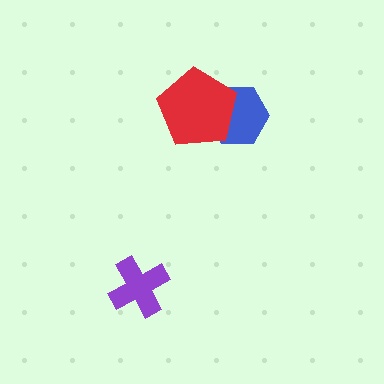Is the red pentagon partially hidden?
No, no other shape covers it.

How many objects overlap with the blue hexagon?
1 object overlaps with the blue hexagon.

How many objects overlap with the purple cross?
0 objects overlap with the purple cross.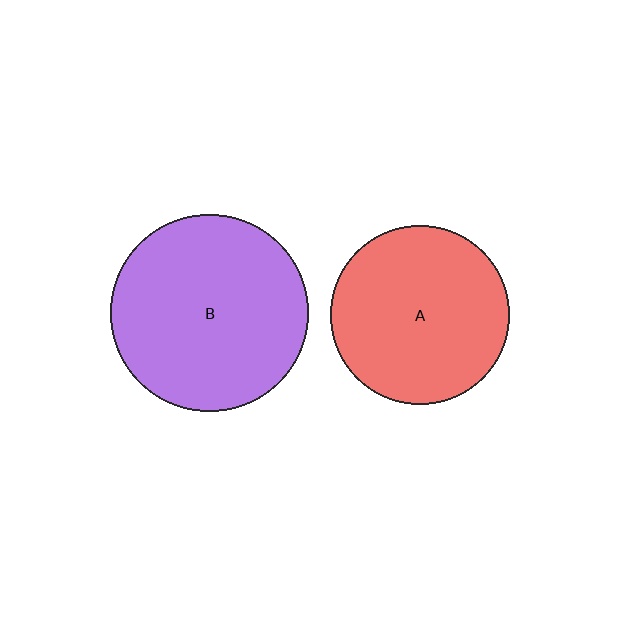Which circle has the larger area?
Circle B (purple).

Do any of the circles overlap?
No, none of the circles overlap.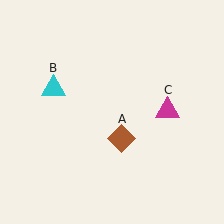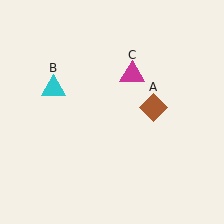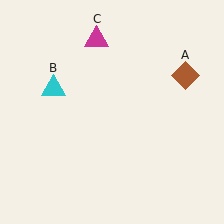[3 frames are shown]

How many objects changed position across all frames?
2 objects changed position: brown diamond (object A), magenta triangle (object C).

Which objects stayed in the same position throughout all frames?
Cyan triangle (object B) remained stationary.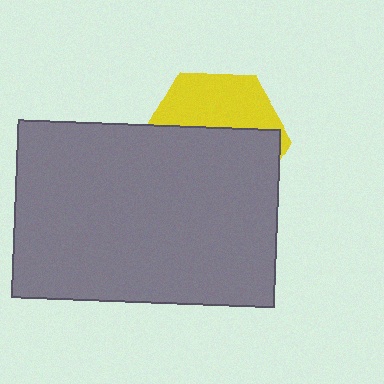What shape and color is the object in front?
The object in front is a gray rectangle.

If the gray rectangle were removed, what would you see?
You would see the complete yellow hexagon.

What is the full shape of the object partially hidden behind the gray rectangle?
The partially hidden object is a yellow hexagon.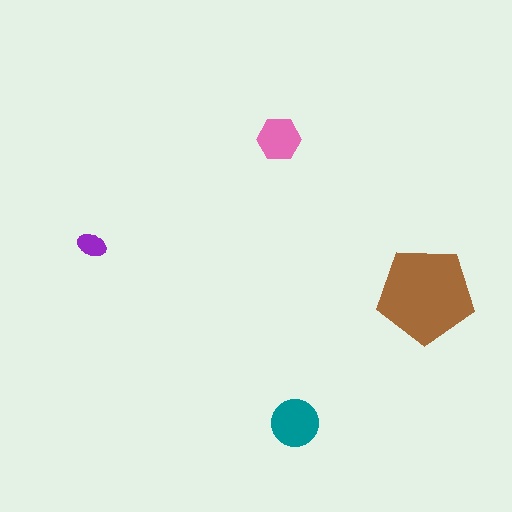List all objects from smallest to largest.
The purple ellipse, the pink hexagon, the teal circle, the brown pentagon.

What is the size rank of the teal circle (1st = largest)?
2nd.